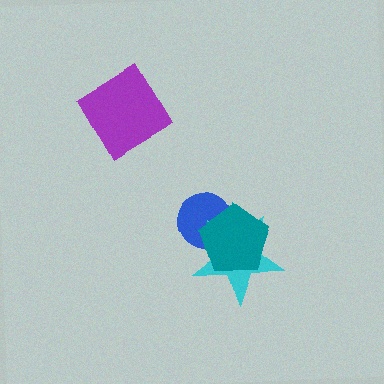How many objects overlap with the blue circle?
2 objects overlap with the blue circle.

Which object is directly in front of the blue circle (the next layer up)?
The cyan star is directly in front of the blue circle.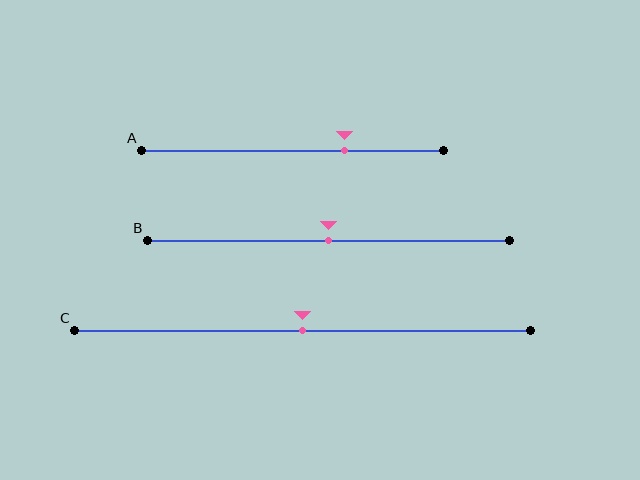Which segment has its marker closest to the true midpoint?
Segment B has its marker closest to the true midpoint.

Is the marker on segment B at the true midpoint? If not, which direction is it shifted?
Yes, the marker on segment B is at the true midpoint.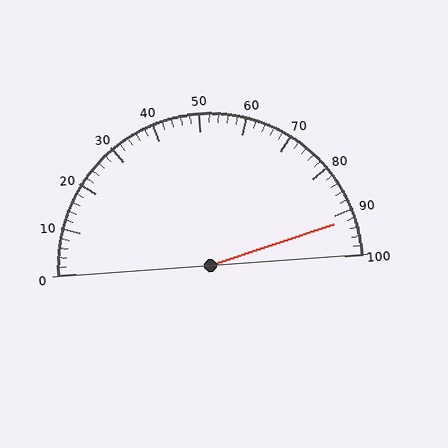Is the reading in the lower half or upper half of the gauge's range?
The reading is in the upper half of the range (0 to 100).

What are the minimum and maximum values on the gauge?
The gauge ranges from 0 to 100.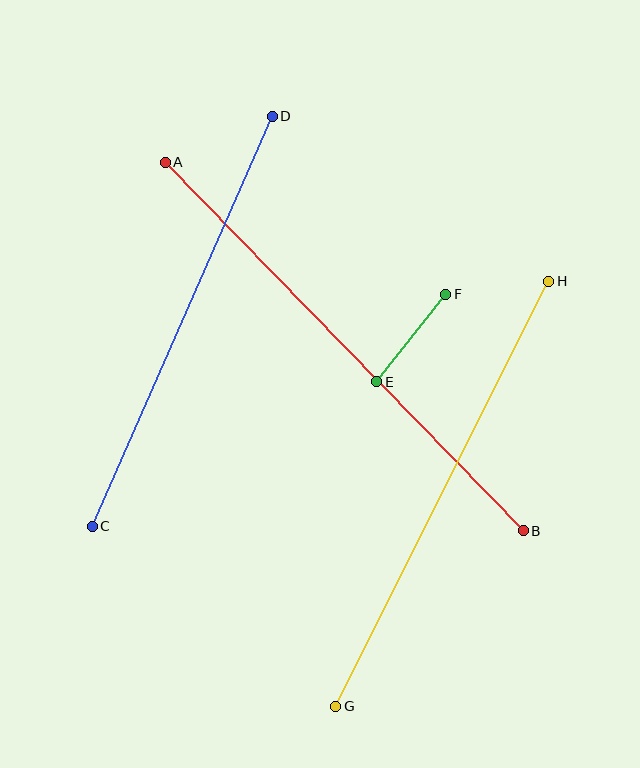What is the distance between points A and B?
The distance is approximately 514 pixels.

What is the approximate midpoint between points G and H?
The midpoint is at approximately (442, 494) pixels.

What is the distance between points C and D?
The distance is approximately 448 pixels.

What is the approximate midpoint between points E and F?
The midpoint is at approximately (411, 338) pixels.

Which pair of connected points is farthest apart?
Points A and B are farthest apart.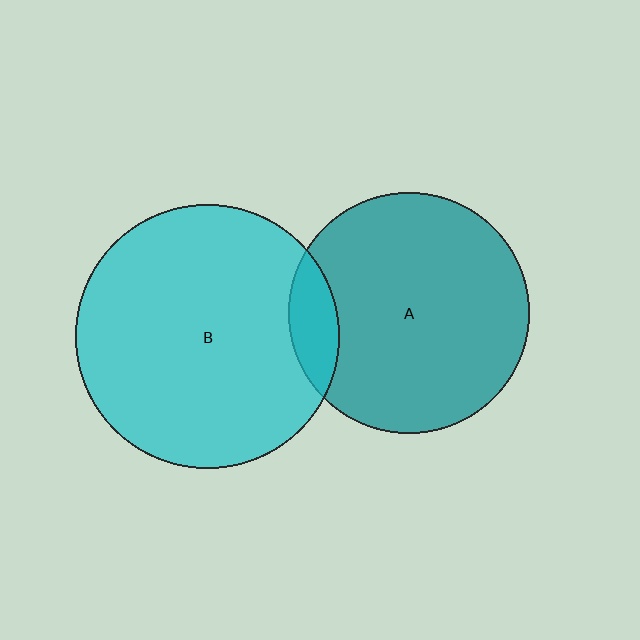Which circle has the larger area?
Circle B (cyan).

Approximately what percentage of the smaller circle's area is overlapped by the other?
Approximately 10%.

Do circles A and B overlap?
Yes.